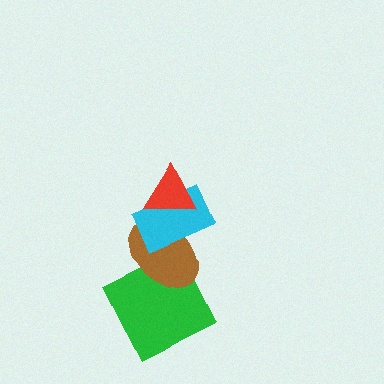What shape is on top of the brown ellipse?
The cyan rectangle is on top of the brown ellipse.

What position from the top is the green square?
The green square is 4th from the top.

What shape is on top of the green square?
The brown ellipse is on top of the green square.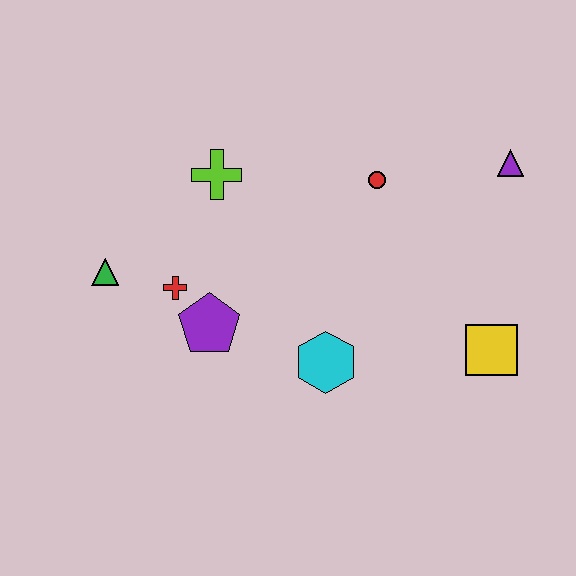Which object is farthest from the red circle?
The green triangle is farthest from the red circle.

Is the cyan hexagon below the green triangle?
Yes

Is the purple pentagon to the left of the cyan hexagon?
Yes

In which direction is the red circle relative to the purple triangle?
The red circle is to the left of the purple triangle.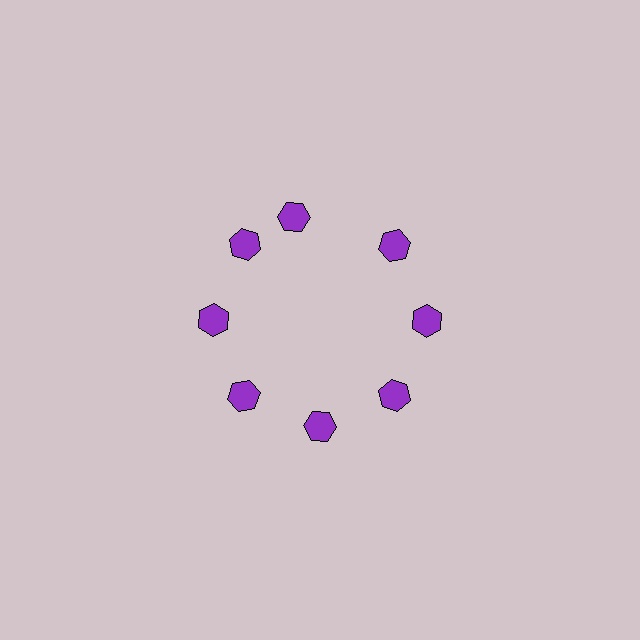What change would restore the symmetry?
The symmetry would be restored by rotating it back into even spacing with its neighbors so that all 8 hexagons sit at equal angles and equal distance from the center.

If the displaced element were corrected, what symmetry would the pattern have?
It would have 8-fold rotational symmetry — the pattern would map onto itself every 45 degrees.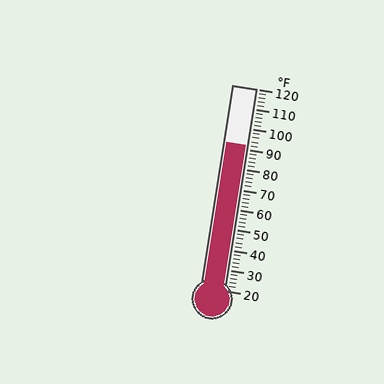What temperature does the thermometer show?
The thermometer shows approximately 92°F.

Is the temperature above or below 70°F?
The temperature is above 70°F.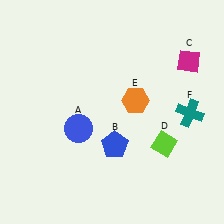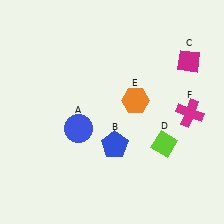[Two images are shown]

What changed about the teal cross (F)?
In Image 1, F is teal. In Image 2, it changed to magenta.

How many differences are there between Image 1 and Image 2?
There is 1 difference between the two images.